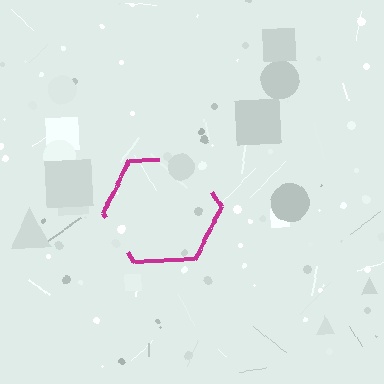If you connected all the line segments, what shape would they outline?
They would outline a hexagon.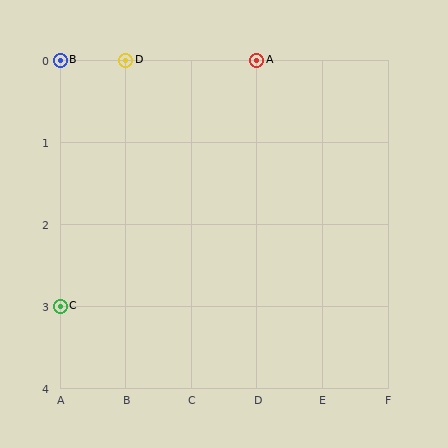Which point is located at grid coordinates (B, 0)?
Point D is at (B, 0).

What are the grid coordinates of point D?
Point D is at grid coordinates (B, 0).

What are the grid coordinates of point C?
Point C is at grid coordinates (A, 3).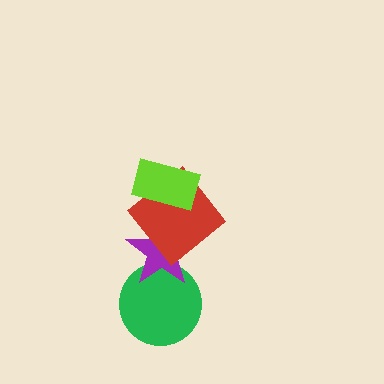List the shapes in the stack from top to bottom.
From top to bottom: the lime rectangle, the red diamond, the purple star, the green circle.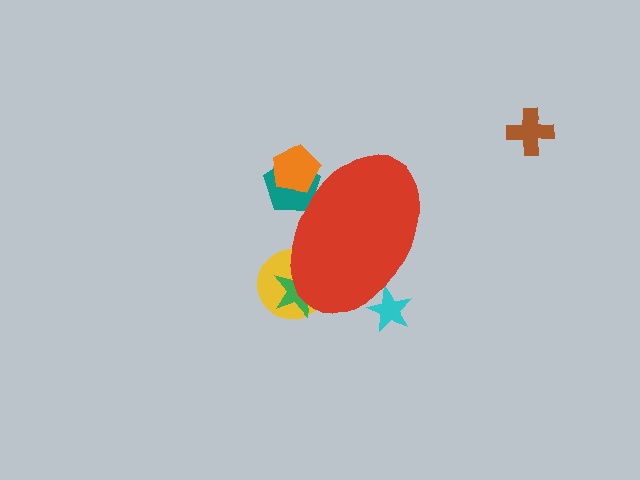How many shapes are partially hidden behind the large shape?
5 shapes are partially hidden.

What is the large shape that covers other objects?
A red ellipse.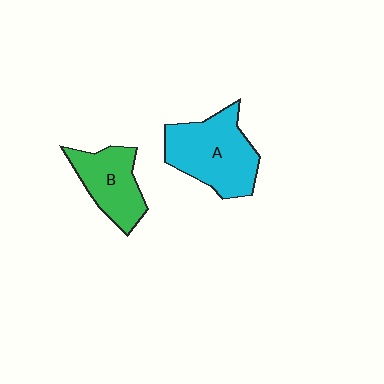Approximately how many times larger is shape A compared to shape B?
Approximately 1.4 times.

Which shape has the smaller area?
Shape B (green).